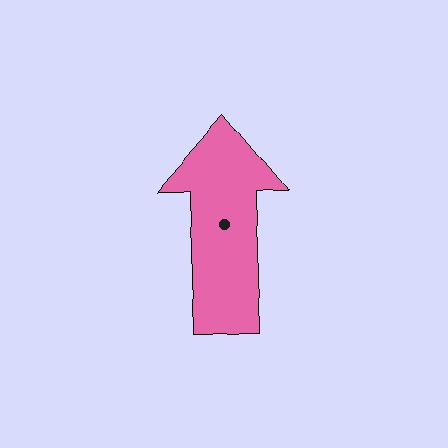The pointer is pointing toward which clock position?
Roughly 12 o'clock.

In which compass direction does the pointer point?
North.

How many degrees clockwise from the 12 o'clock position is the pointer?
Approximately 1 degrees.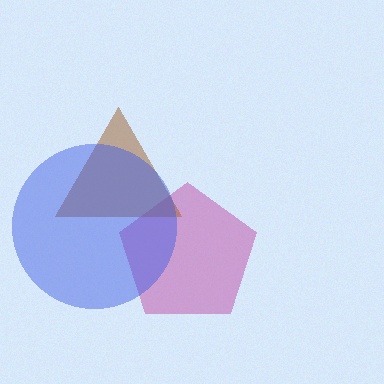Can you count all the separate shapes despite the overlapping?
Yes, there are 3 separate shapes.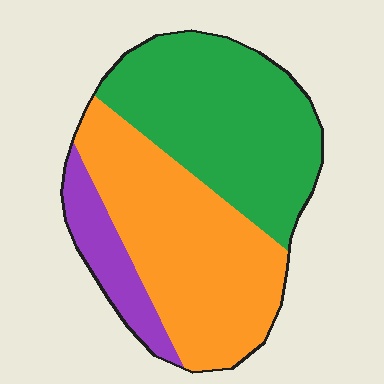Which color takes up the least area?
Purple, at roughly 10%.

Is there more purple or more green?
Green.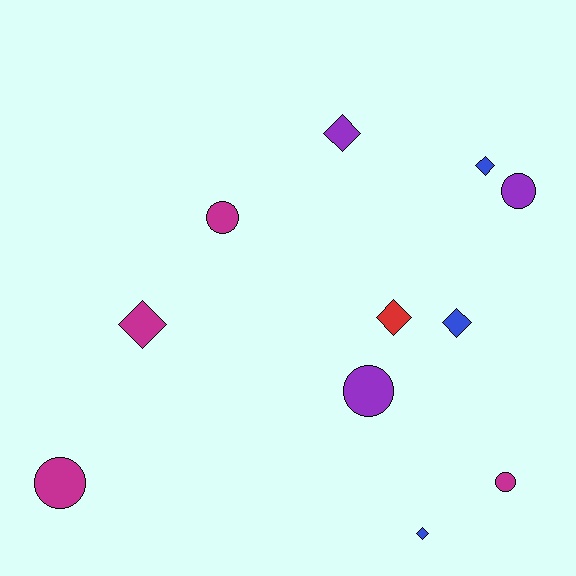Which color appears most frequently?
Magenta, with 4 objects.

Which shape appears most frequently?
Diamond, with 6 objects.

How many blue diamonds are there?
There are 3 blue diamonds.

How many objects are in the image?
There are 11 objects.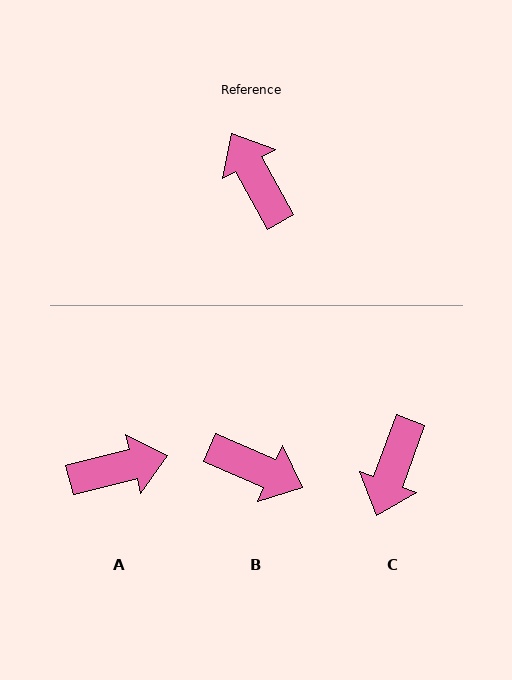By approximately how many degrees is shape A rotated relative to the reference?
Approximately 105 degrees clockwise.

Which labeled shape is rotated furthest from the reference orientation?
B, about 142 degrees away.